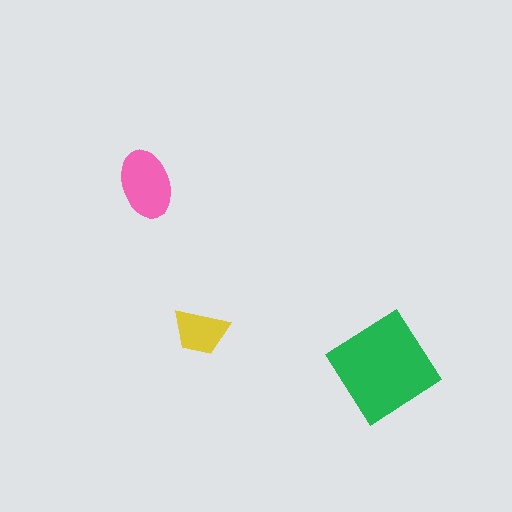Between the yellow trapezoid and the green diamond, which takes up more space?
The green diamond.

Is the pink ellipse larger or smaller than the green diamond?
Smaller.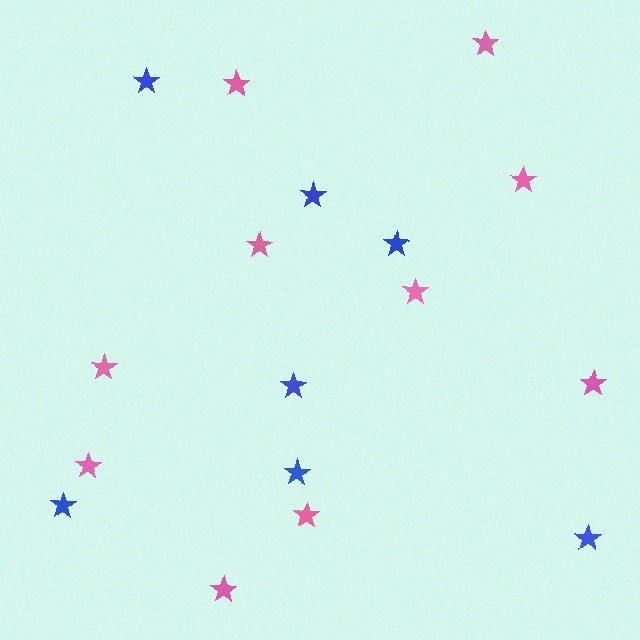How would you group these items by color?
There are 2 groups: one group of pink stars (10) and one group of blue stars (7).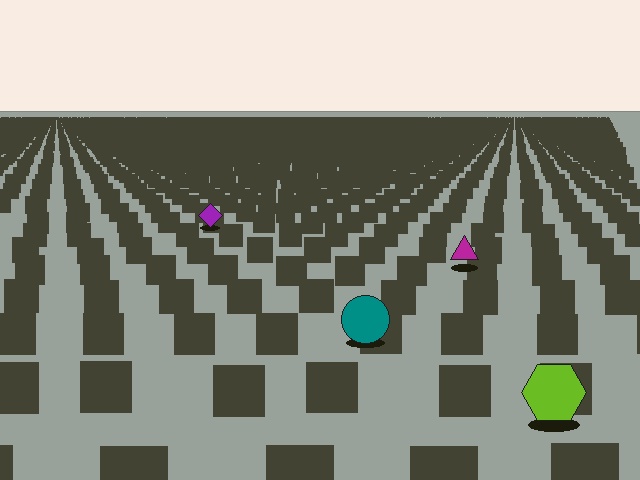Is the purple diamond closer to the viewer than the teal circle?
No. The teal circle is closer — you can tell from the texture gradient: the ground texture is coarser near it.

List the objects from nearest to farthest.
From nearest to farthest: the lime hexagon, the teal circle, the magenta triangle, the purple diamond.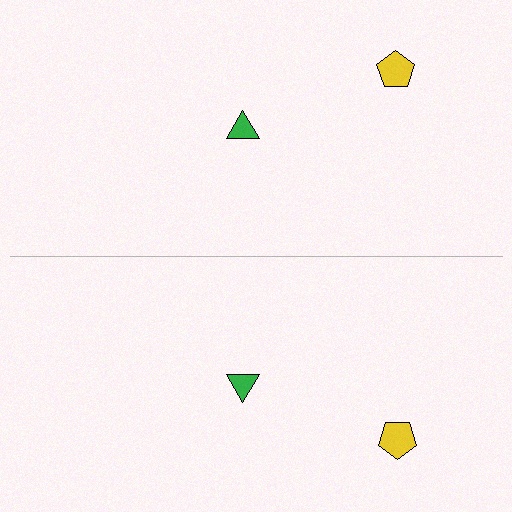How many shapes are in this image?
There are 4 shapes in this image.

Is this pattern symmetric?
Yes, this pattern has bilateral (reflection) symmetry.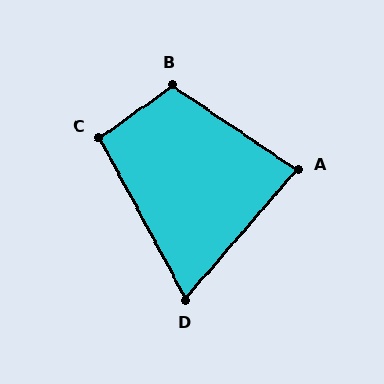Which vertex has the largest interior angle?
B, at approximately 111 degrees.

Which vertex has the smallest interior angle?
D, at approximately 69 degrees.